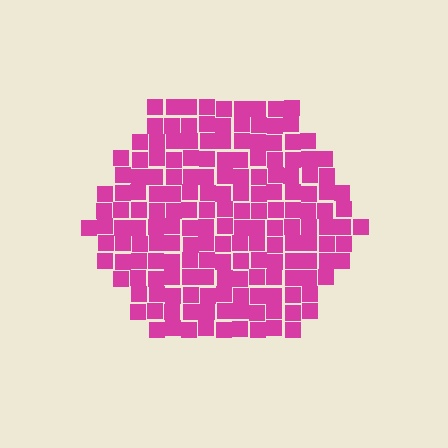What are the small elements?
The small elements are squares.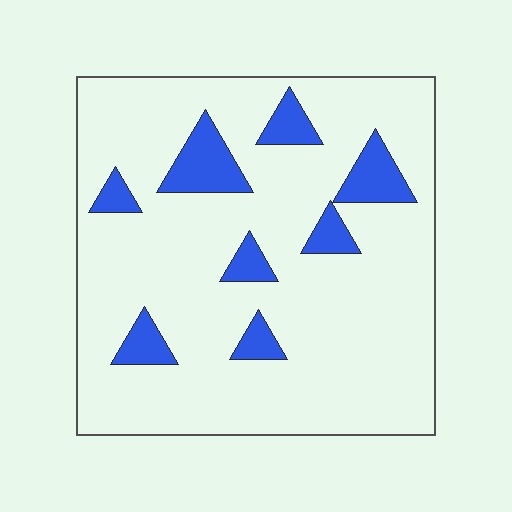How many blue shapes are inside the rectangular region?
8.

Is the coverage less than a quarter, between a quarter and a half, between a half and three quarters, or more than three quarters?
Less than a quarter.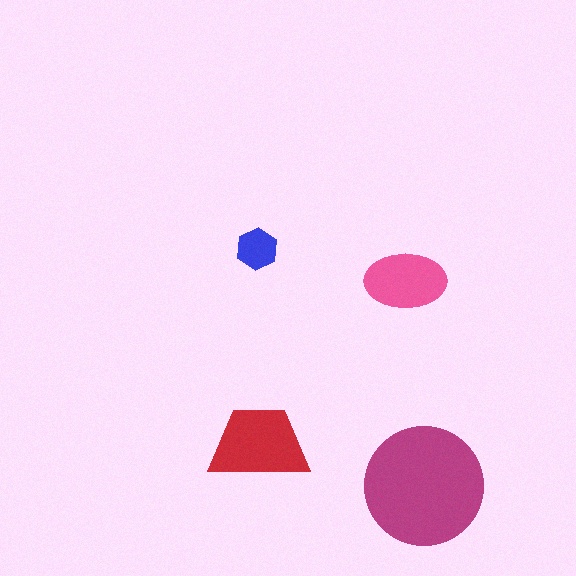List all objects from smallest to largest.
The blue hexagon, the pink ellipse, the red trapezoid, the magenta circle.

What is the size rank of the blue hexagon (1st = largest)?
4th.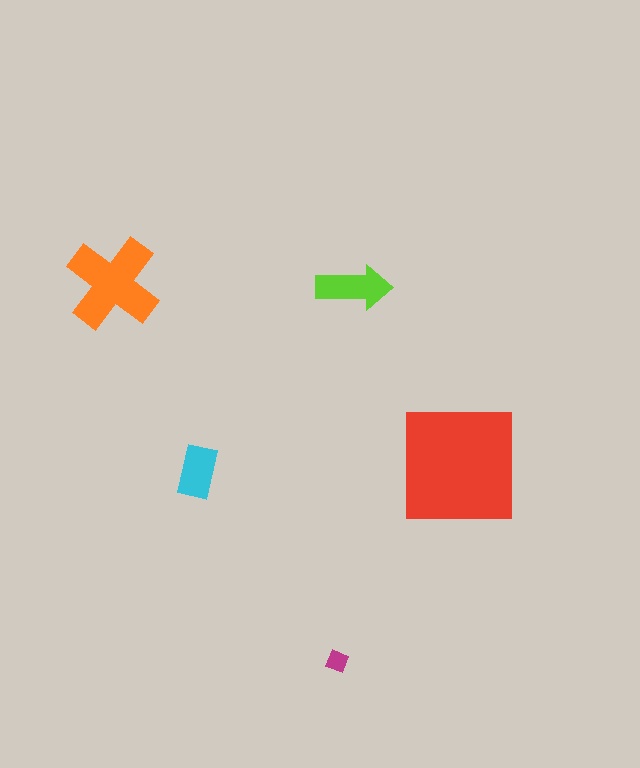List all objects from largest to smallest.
The red square, the orange cross, the lime arrow, the cyan rectangle, the magenta diamond.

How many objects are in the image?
There are 5 objects in the image.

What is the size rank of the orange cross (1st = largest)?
2nd.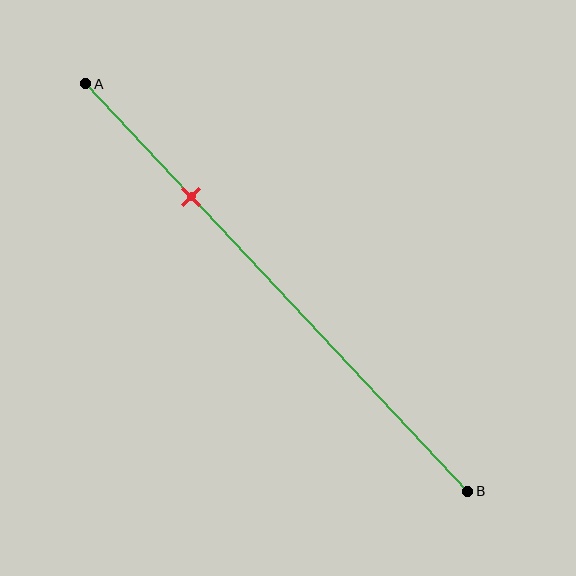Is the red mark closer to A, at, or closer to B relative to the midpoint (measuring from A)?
The red mark is closer to point A than the midpoint of segment AB.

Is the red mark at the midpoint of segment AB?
No, the mark is at about 30% from A, not at the 50% midpoint.